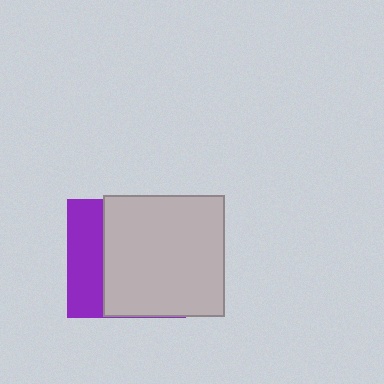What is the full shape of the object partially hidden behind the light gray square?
The partially hidden object is a purple square.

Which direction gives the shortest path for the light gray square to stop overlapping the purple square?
Moving right gives the shortest separation.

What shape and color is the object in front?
The object in front is a light gray square.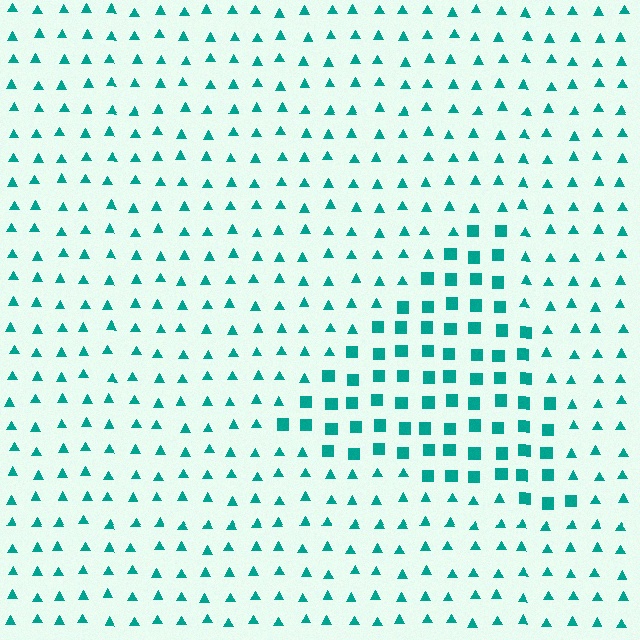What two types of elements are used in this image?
The image uses squares inside the triangle region and triangles outside it.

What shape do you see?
I see a triangle.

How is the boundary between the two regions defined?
The boundary is defined by a change in element shape: squares inside vs. triangles outside. All elements share the same color and spacing.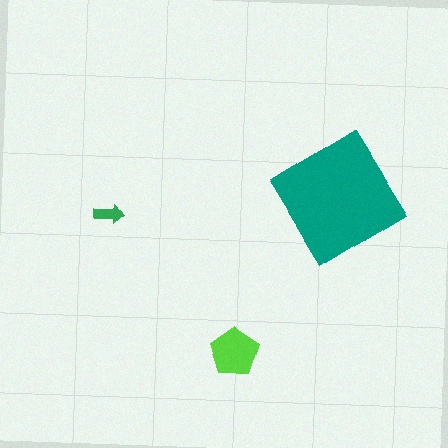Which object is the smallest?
The green arrow.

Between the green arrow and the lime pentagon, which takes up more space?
The lime pentagon.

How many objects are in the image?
There are 3 objects in the image.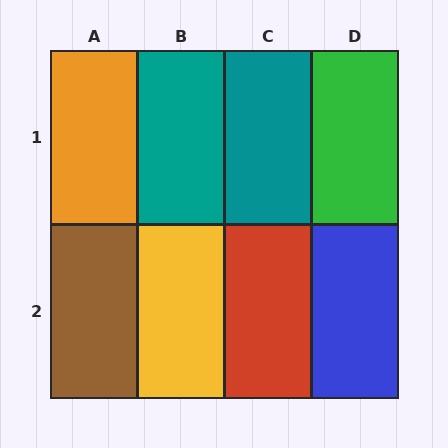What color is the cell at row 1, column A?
Orange.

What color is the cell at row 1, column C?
Teal.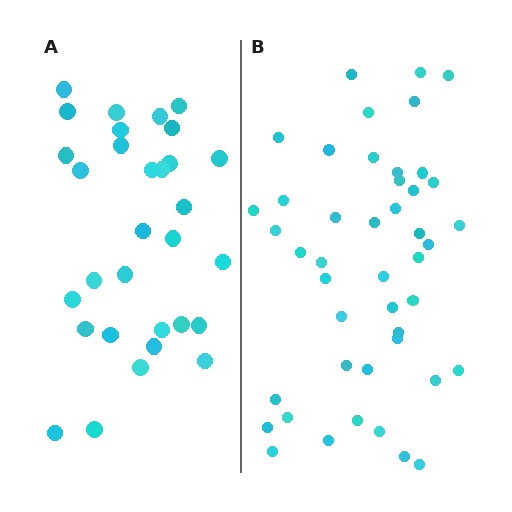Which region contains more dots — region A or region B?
Region B (the right region) has more dots.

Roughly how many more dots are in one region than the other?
Region B has approximately 15 more dots than region A.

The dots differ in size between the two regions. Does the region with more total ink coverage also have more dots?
No. Region A has more total ink coverage because its dots are larger, but region B actually contains more individual dots. Total area can be misleading — the number of items is what matters here.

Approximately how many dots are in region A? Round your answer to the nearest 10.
About 30 dots. (The exact count is 31, which rounds to 30.)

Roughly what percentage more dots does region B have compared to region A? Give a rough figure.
About 45% more.